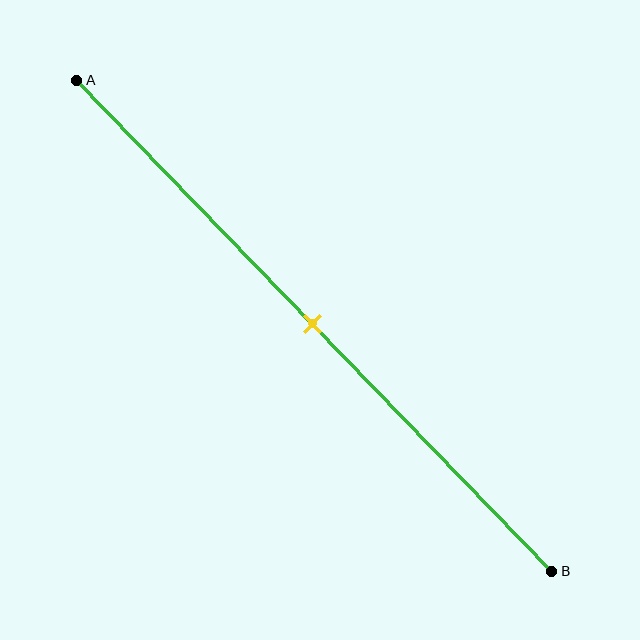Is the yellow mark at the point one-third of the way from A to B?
No, the mark is at about 50% from A, not at the 33% one-third point.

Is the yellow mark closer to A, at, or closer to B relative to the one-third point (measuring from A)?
The yellow mark is closer to point B than the one-third point of segment AB.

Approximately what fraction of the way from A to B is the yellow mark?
The yellow mark is approximately 50% of the way from A to B.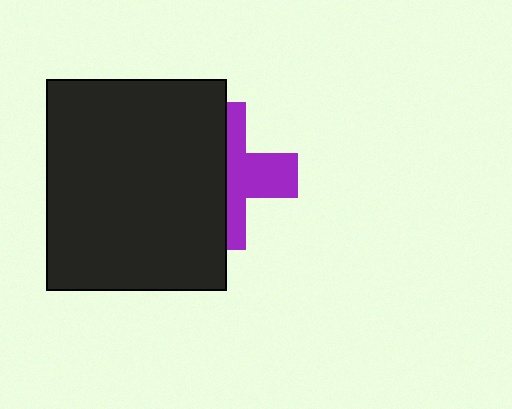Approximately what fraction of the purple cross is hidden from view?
Roughly 55% of the purple cross is hidden behind the black rectangle.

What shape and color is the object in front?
The object in front is a black rectangle.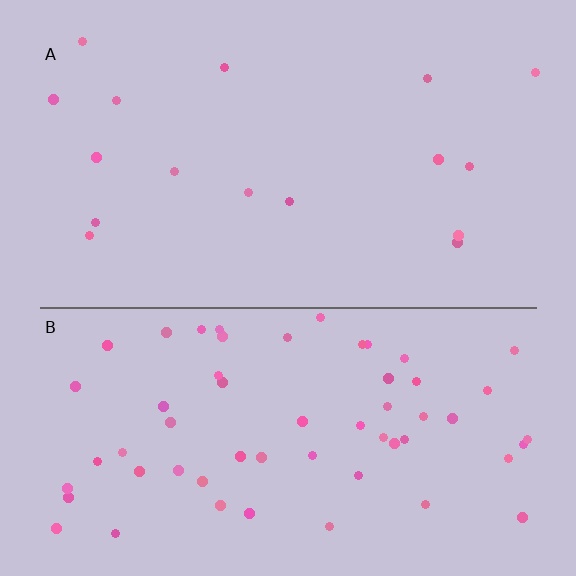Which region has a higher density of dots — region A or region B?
B (the bottom).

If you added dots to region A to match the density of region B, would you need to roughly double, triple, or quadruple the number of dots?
Approximately quadruple.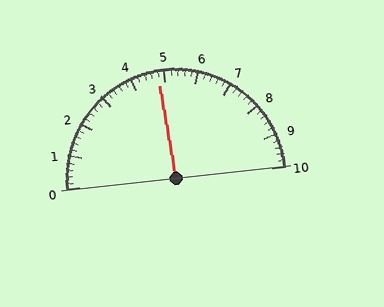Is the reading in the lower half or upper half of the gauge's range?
The reading is in the lower half of the range (0 to 10).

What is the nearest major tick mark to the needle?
The nearest major tick mark is 5.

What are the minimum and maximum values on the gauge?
The gauge ranges from 0 to 10.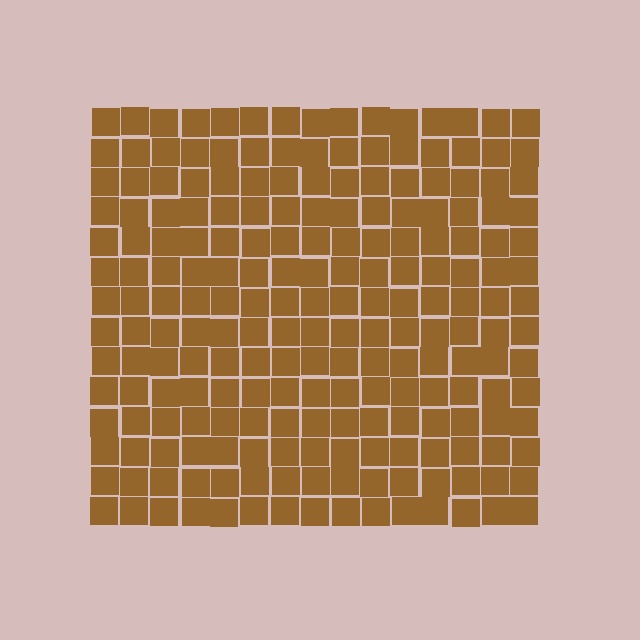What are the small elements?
The small elements are squares.